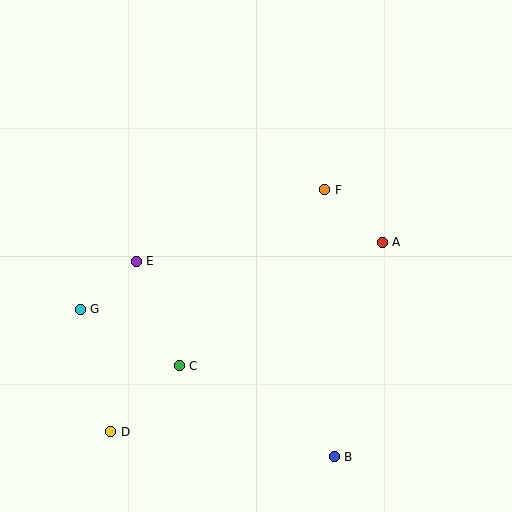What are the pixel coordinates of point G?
Point G is at (80, 309).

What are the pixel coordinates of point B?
Point B is at (334, 457).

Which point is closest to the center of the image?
Point F at (325, 190) is closest to the center.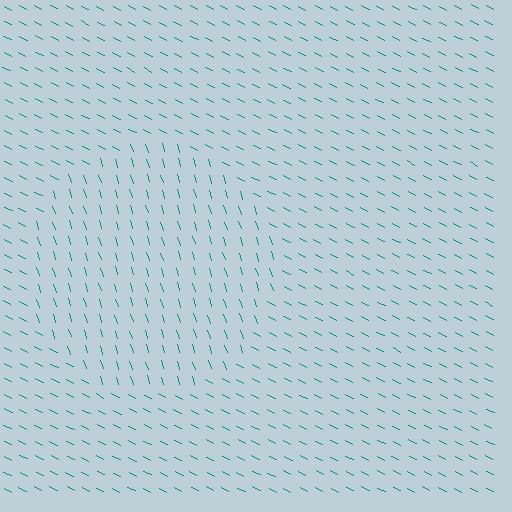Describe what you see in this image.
The image is filled with small teal line segments. A circle region in the image has lines oriented differently from the surrounding lines, creating a visible texture boundary.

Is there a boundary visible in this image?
Yes, there is a texture boundary formed by a change in line orientation.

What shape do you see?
I see a circle.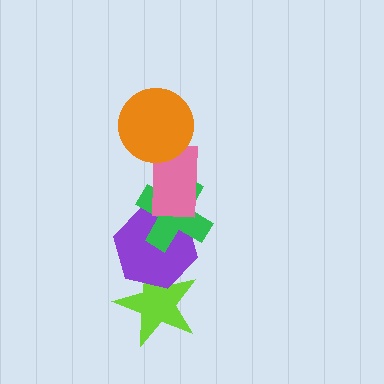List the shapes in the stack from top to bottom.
From top to bottom: the orange circle, the pink rectangle, the green cross, the purple hexagon, the lime star.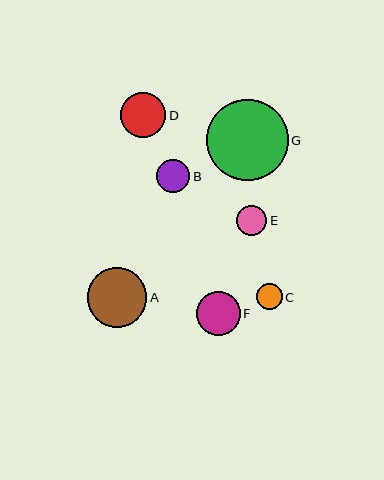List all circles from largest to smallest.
From largest to smallest: G, A, D, F, B, E, C.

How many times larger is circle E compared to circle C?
Circle E is approximately 1.2 times the size of circle C.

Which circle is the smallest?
Circle C is the smallest with a size of approximately 26 pixels.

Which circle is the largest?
Circle G is the largest with a size of approximately 81 pixels.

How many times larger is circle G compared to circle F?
Circle G is approximately 1.9 times the size of circle F.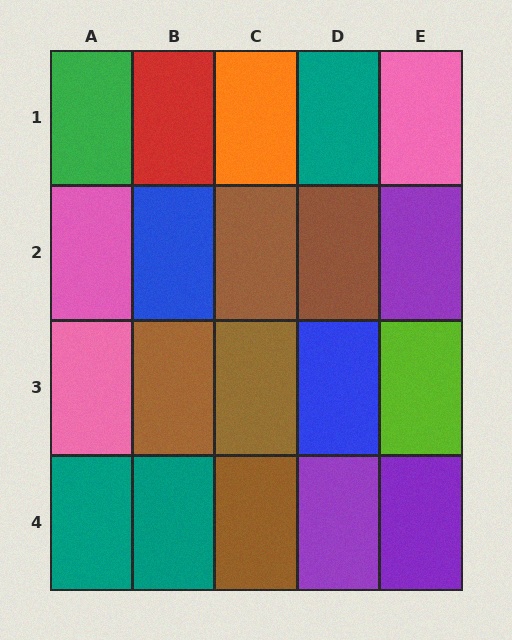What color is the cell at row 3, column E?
Lime.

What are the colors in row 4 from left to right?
Teal, teal, brown, purple, purple.